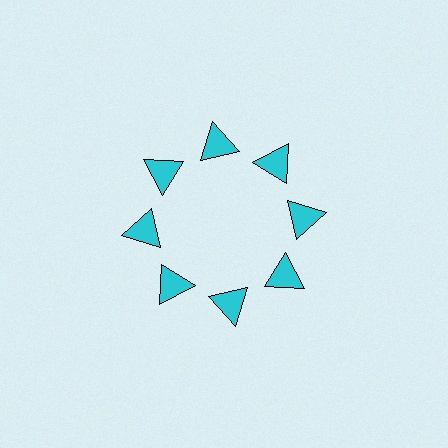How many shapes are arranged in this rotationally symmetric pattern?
There are 8 shapes, arranged in 8 groups of 1.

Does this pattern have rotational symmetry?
Yes, this pattern has 8-fold rotational symmetry. It looks the same after rotating 45 degrees around the center.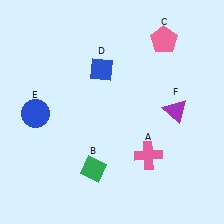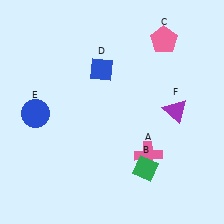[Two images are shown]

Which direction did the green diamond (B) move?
The green diamond (B) moved right.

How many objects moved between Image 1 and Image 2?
1 object moved between the two images.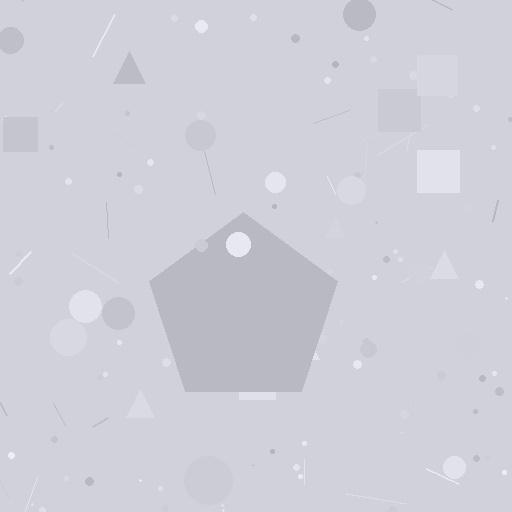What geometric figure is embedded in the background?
A pentagon is embedded in the background.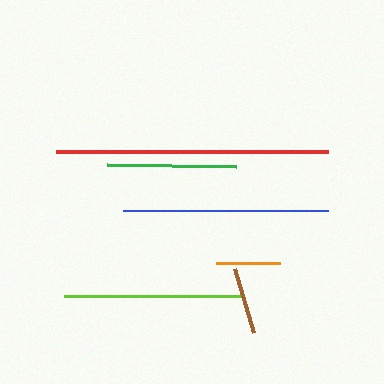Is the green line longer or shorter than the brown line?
The green line is longer than the brown line.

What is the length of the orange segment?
The orange segment is approximately 64 pixels long.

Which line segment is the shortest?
The orange line is the shortest at approximately 64 pixels.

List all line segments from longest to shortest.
From longest to shortest: red, blue, lime, green, brown, orange.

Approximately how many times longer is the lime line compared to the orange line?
The lime line is approximately 2.8 times the length of the orange line.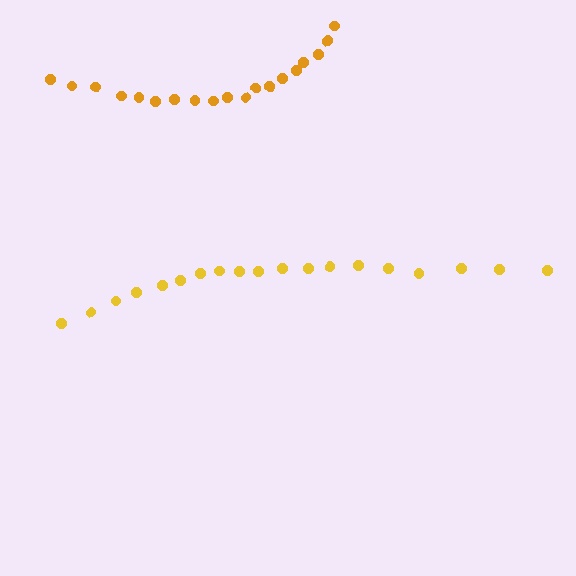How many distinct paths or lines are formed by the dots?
There are 2 distinct paths.